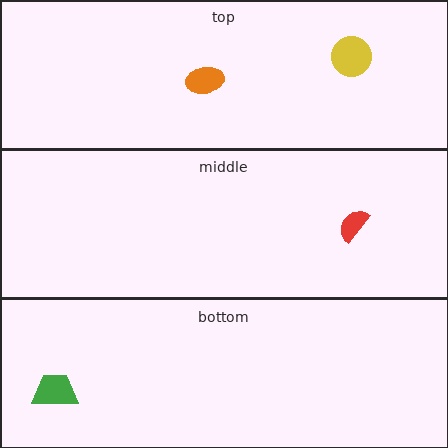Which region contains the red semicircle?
The middle region.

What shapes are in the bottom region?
The green trapezoid.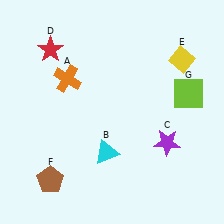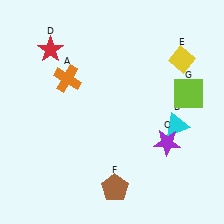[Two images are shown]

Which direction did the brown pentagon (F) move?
The brown pentagon (F) moved right.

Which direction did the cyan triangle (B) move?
The cyan triangle (B) moved right.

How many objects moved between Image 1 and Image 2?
2 objects moved between the two images.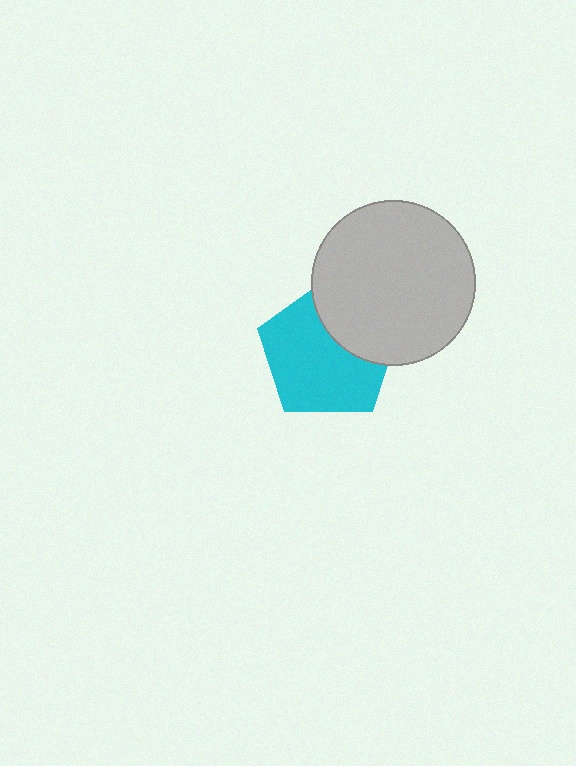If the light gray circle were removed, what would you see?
You would see the complete cyan pentagon.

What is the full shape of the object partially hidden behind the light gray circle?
The partially hidden object is a cyan pentagon.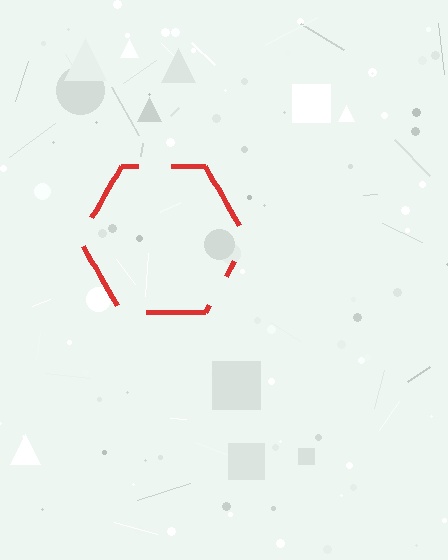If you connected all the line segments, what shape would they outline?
They would outline a hexagon.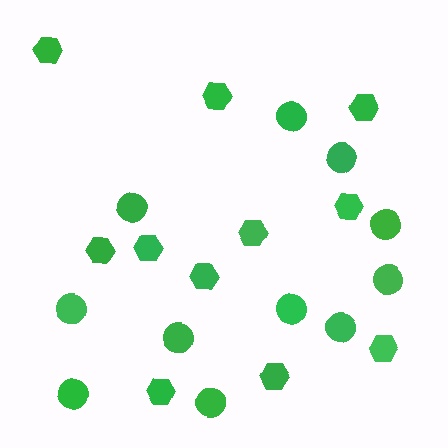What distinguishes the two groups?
There are 2 groups: one group of hexagons (11) and one group of circles (11).